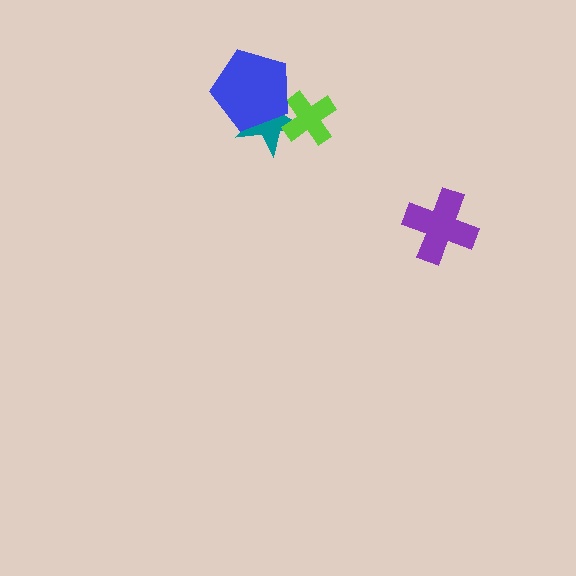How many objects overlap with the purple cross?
0 objects overlap with the purple cross.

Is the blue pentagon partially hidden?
No, no other shape covers it.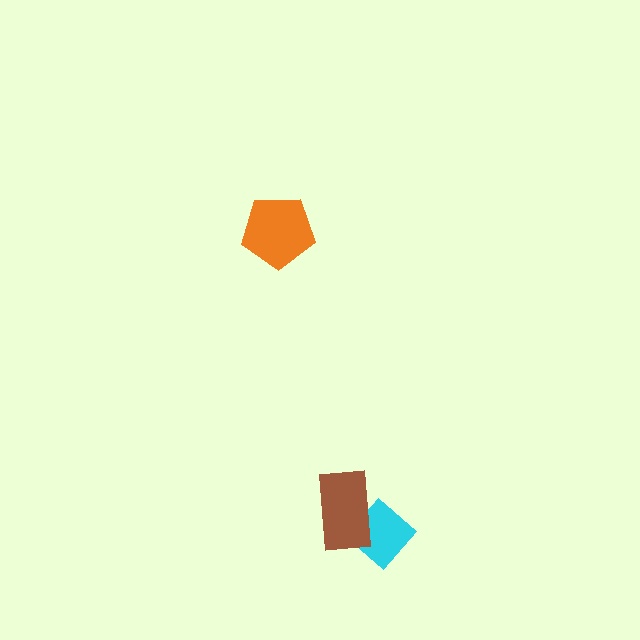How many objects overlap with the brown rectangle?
1 object overlaps with the brown rectangle.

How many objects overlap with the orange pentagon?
0 objects overlap with the orange pentagon.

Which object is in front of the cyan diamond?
The brown rectangle is in front of the cyan diamond.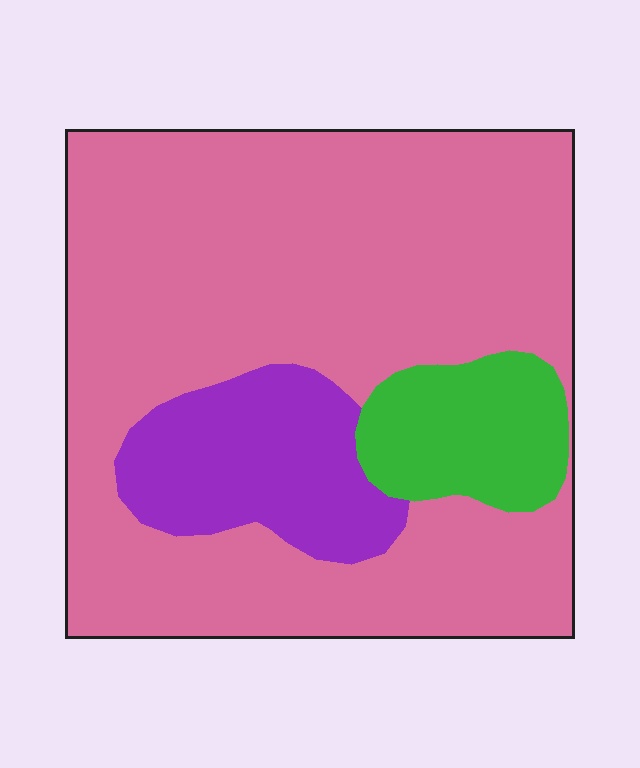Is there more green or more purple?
Purple.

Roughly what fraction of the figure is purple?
Purple covers about 15% of the figure.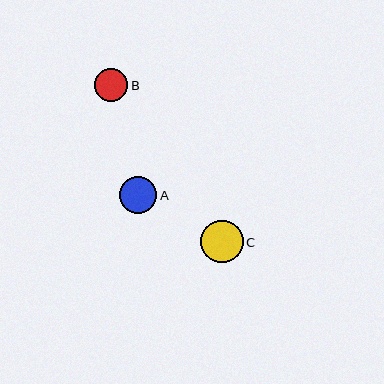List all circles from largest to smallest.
From largest to smallest: C, A, B.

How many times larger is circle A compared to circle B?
Circle A is approximately 1.1 times the size of circle B.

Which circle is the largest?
Circle C is the largest with a size of approximately 42 pixels.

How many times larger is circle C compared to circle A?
Circle C is approximately 1.1 times the size of circle A.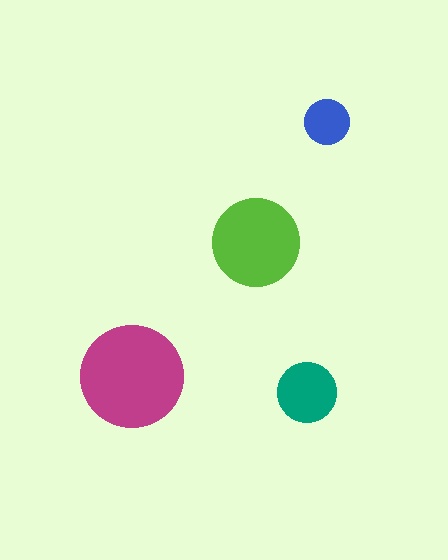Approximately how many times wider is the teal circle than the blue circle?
About 1.5 times wider.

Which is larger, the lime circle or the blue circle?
The lime one.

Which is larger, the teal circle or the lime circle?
The lime one.